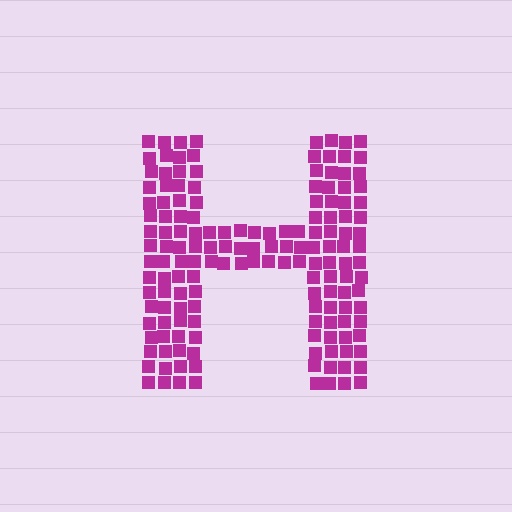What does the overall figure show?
The overall figure shows the letter H.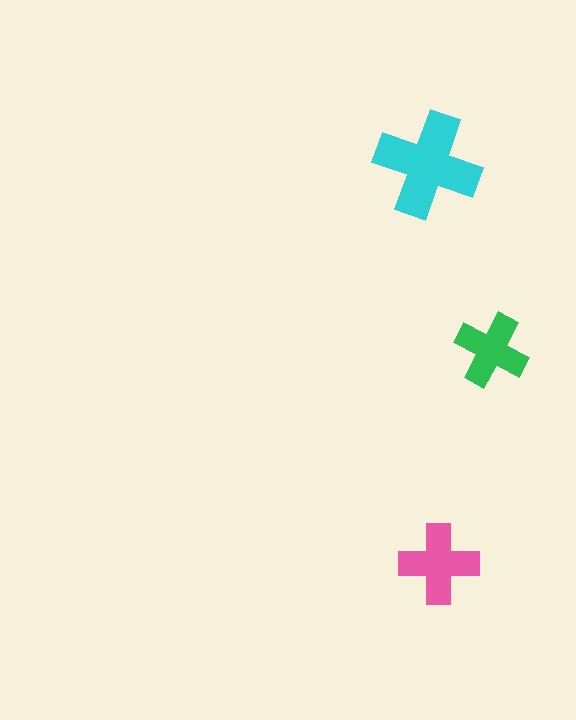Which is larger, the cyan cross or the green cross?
The cyan one.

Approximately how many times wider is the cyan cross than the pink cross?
About 1.5 times wider.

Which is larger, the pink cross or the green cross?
The pink one.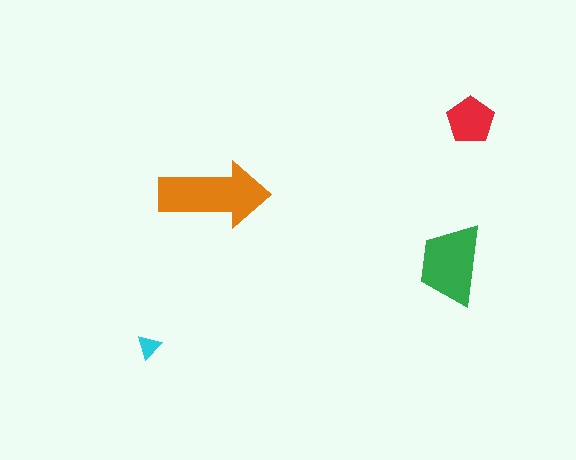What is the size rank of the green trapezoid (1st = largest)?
2nd.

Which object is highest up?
The red pentagon is topmost.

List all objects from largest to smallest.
The orange arrow, the green trapezoid, the red pentagon, the cyan triangle.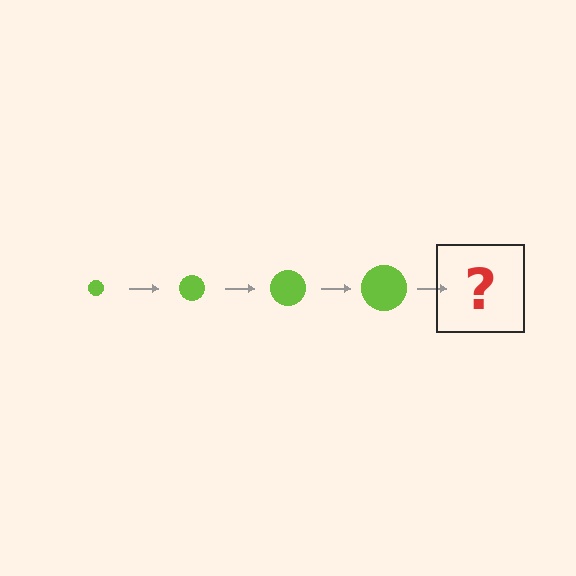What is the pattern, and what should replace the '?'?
The pattern is that the circle gets progressively larger each step. The '?' should be a lime circle, larger than the previous one.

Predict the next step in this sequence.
The next step is a lime circle, larger than the previous one.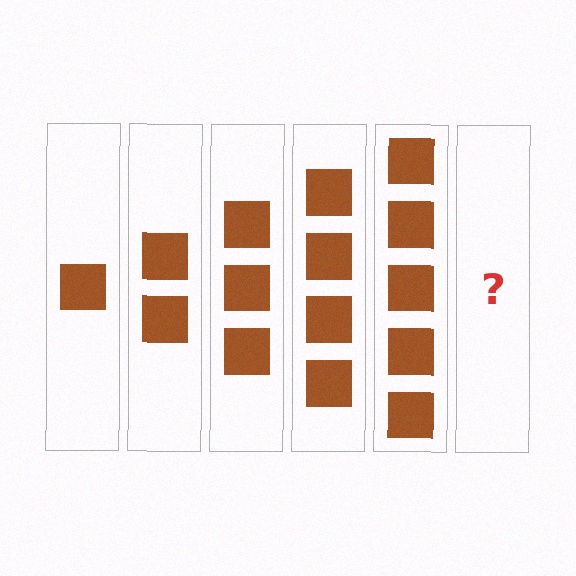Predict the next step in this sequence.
The next step is 6 squares.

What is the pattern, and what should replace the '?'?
The pattern is that each step adds one more square. The '?' should be 6 squares.